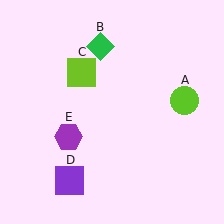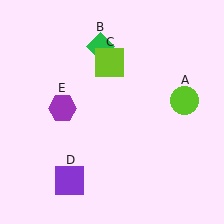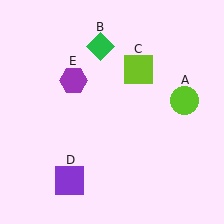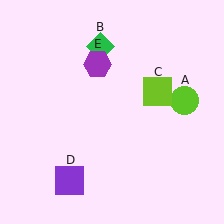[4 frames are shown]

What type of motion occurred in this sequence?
The lime square (object C), purple hexagon (object E) rotated clockwise around the center of the scene.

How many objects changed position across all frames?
2 objects changed position: lime square (object C), purple hexagon (object E).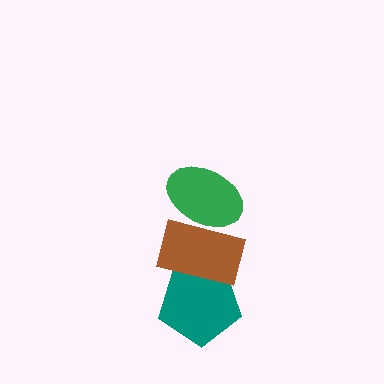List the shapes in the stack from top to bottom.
From top to bottom: the green ellipse, the brown rectangle, the teal pentagon.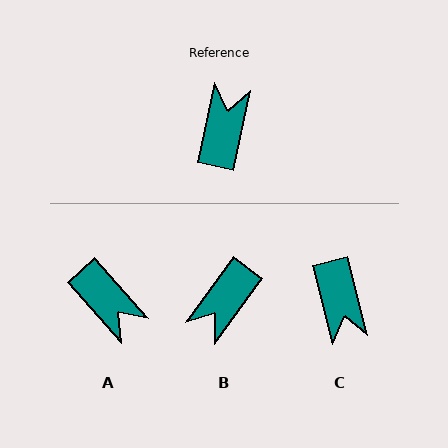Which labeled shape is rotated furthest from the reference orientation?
B, about 155 degrees away.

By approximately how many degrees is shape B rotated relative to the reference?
Approximately 155 degrees counter-clockwise.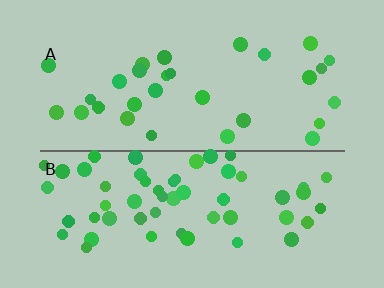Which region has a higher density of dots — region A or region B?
B (the bottom).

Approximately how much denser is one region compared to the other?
Approximately 1.9× — region B over region A.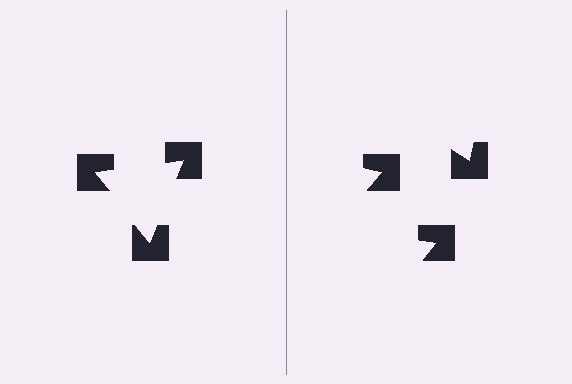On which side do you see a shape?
An illusory triangle appears on the left side. On the right side the wedge cuts are rotated, so no coherent shape forms.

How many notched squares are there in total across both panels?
6 — 3 on each side.